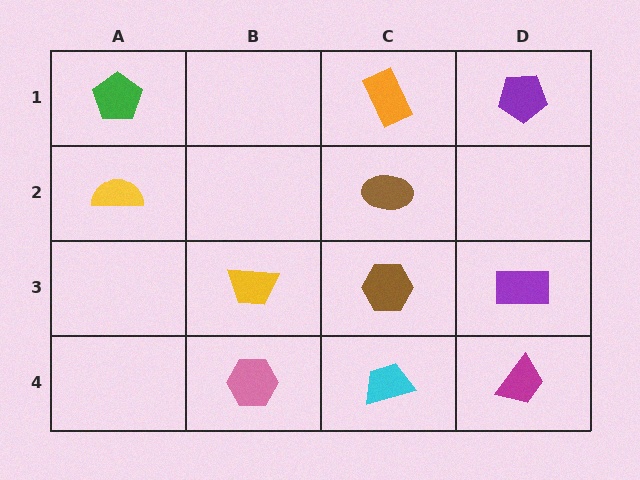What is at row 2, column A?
A yellow semicircle.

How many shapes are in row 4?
3 shapes.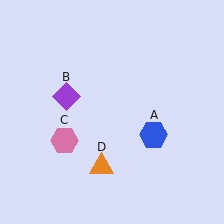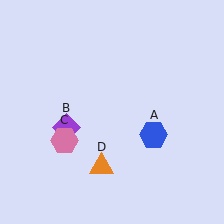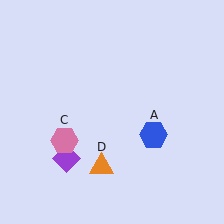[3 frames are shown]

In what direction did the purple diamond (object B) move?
The purple diamond (object B) moved down.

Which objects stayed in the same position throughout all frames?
Blue hexagon (object A) and pink hexagon (object C) and orange triangle (object D) remained stationary.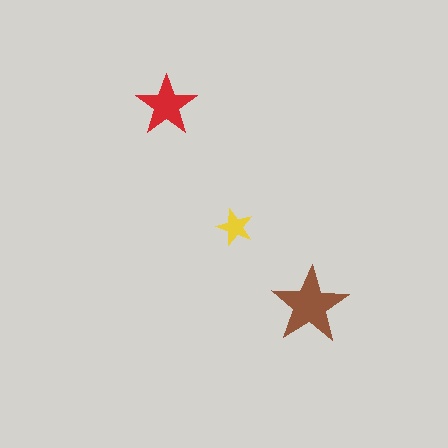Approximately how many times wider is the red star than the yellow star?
About 1.5 times wider.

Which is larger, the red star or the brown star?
The brown one.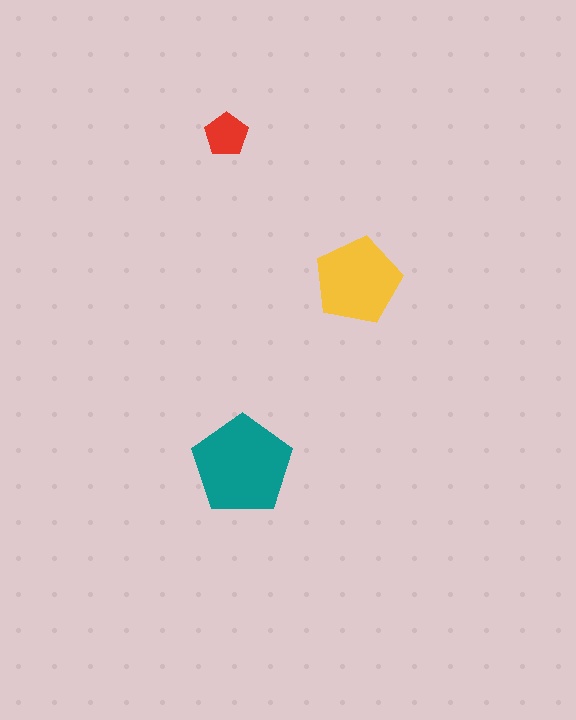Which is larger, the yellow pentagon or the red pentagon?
The yellow one.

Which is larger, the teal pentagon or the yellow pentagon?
The teal one.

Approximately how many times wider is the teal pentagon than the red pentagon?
About 2.5 times wider.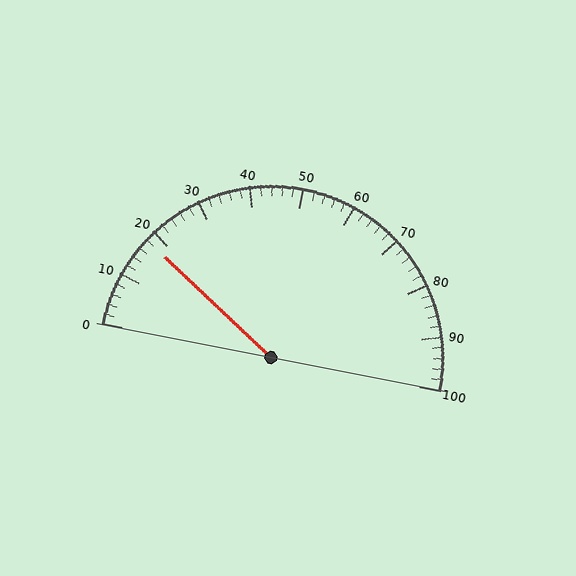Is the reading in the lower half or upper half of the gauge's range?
The reading is in the lower half of the range (0 to 100).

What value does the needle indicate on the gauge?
The needle indicates approximately 18.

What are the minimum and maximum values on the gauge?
The gauge ranges from 0 to 100.